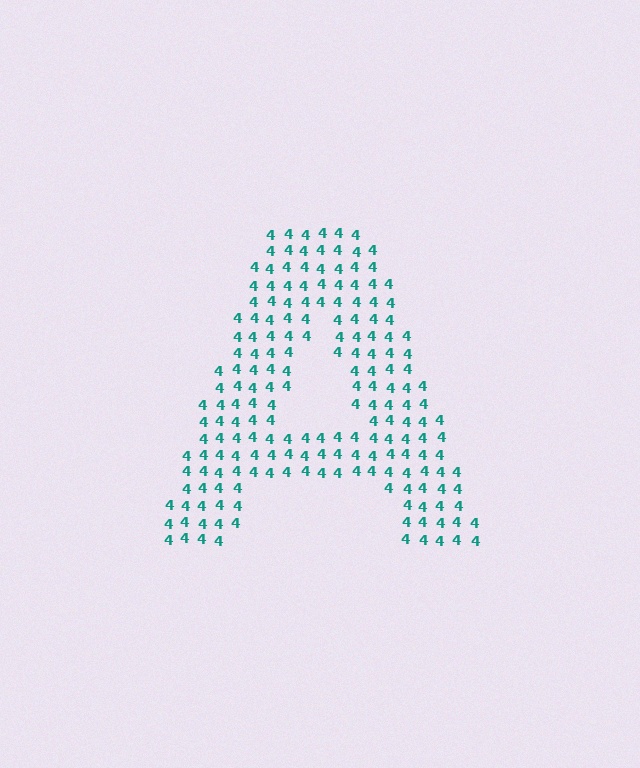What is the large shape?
The large shape is the letter A.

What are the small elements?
The small elements are digit 4's.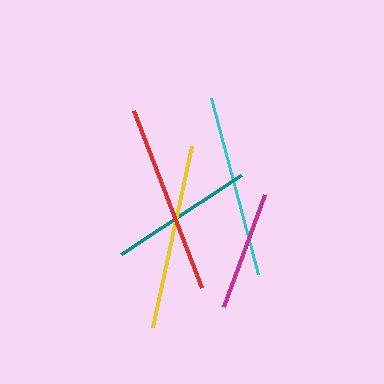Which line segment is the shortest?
The magenta line is the shortest at approximately 119 pixels.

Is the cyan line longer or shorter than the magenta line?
The cyan line is longer than the magenta line.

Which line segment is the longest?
The red line is the longest at approximately 190 pixels.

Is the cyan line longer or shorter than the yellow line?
The yellow line is longer than the cyan line.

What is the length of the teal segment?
The teal segment is approximately 144 pixels long.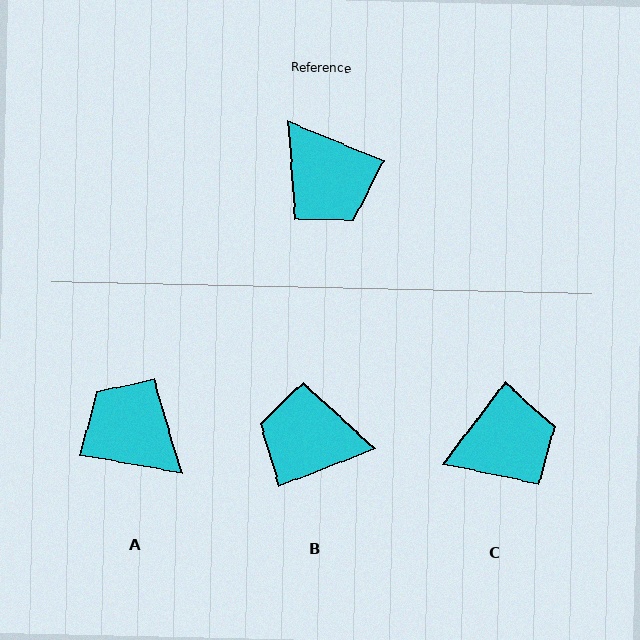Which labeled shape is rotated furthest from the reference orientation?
A, about 168 degrees away.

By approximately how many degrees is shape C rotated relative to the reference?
Approximately 75 degrees counter-clockwise.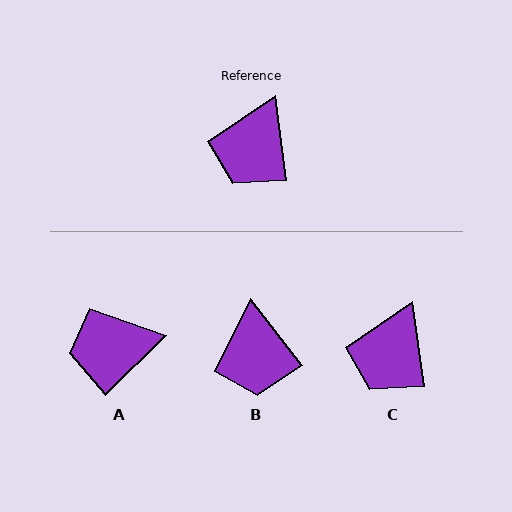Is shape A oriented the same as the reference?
No, it is off by about 53 degrees.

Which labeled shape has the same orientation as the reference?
C.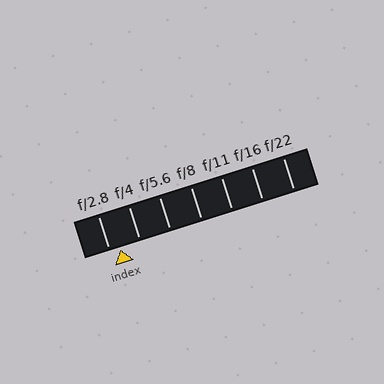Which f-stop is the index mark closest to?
The index mark is closest to f/2.8.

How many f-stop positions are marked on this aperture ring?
There are 7 f-stop positions marked.